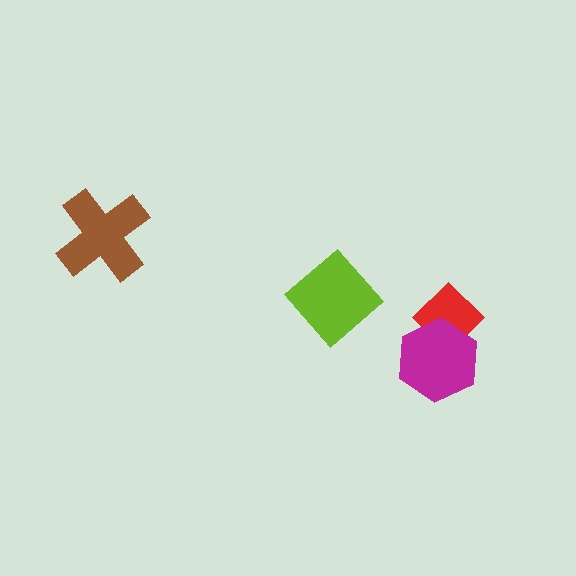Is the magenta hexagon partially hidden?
No, no other shape covers it.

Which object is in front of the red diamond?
The magenta hexagon is in front of the red diamond.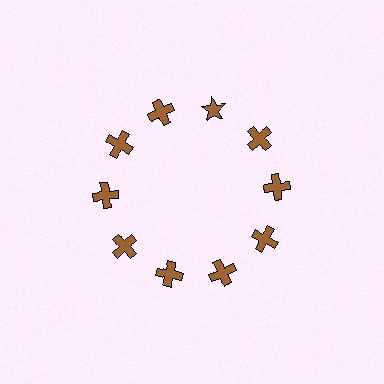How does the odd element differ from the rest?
It has a different shape: star instead of cross.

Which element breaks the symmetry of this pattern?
The brown star at roughly the 1 o'clock position breaks the symmetry. All other shapes are brown crosses.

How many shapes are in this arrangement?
There are 10 shapes arranged in a ring pattern.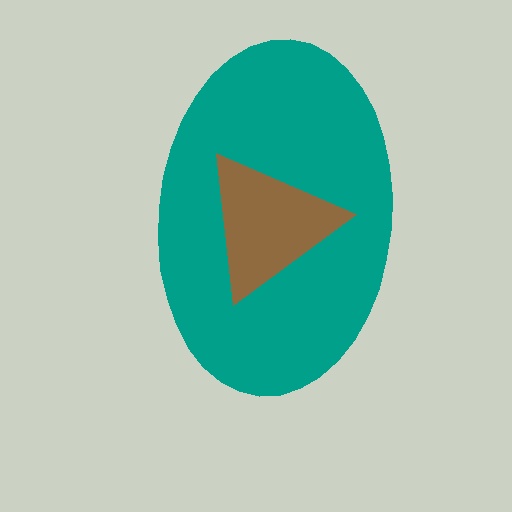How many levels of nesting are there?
2.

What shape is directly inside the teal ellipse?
The brown triangle.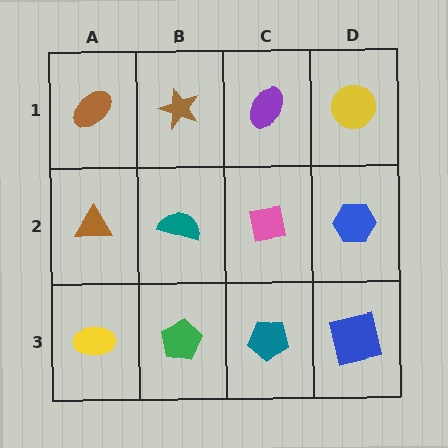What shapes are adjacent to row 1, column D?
A blue hexagon (row 2, column D), a purple ellipse (row 1, column C).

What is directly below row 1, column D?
A blue hexagon.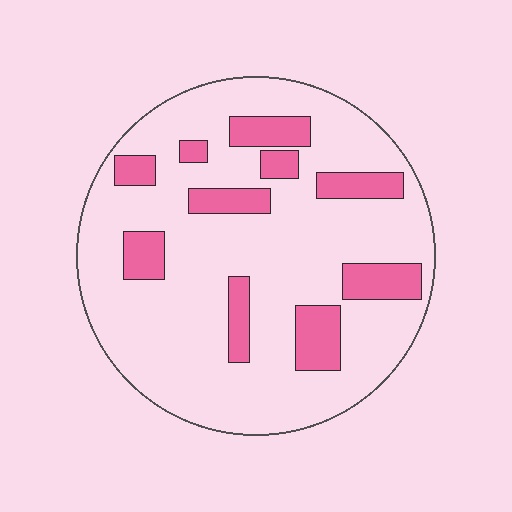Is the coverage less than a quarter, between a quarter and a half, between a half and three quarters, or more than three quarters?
Less than a quarter.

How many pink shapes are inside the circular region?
10.